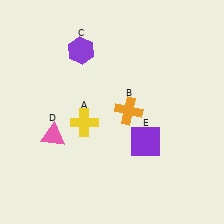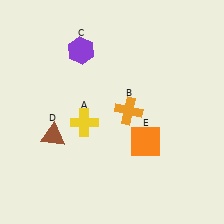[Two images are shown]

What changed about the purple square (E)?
In Image 1, E is purple. In Image 2, it changed to orange.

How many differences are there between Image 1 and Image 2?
There are 2 differences between the two images.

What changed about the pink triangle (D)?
In Image 1, D is pink. In Image 2, it changed to brown.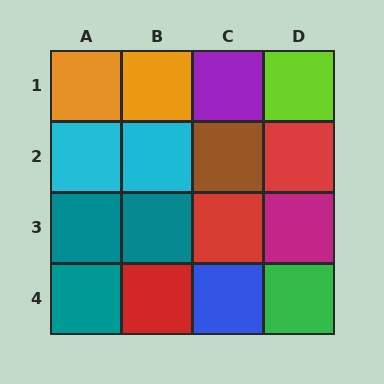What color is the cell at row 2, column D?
Red.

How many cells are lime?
1 cell is lime.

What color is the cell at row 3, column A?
Teal.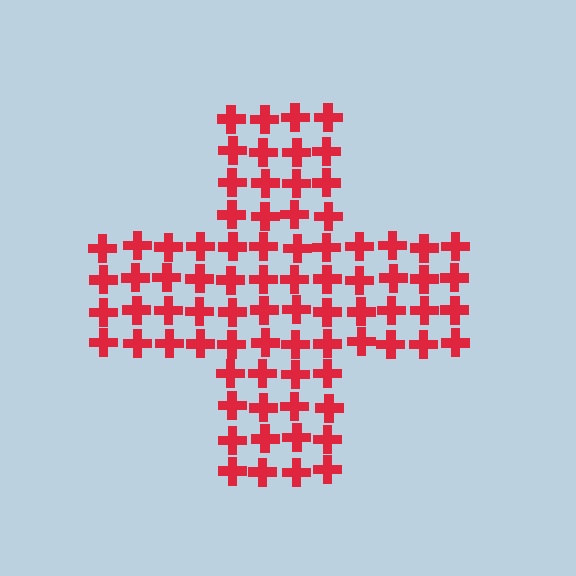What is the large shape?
The large shape is a cross.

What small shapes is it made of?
It is made of small crosses.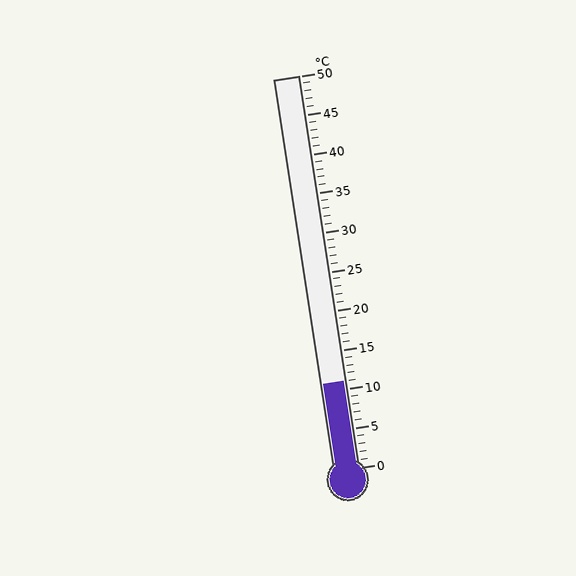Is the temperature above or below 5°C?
The temperature is above 5°C.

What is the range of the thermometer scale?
The thermometer scale ranges from 0°C to 50°C.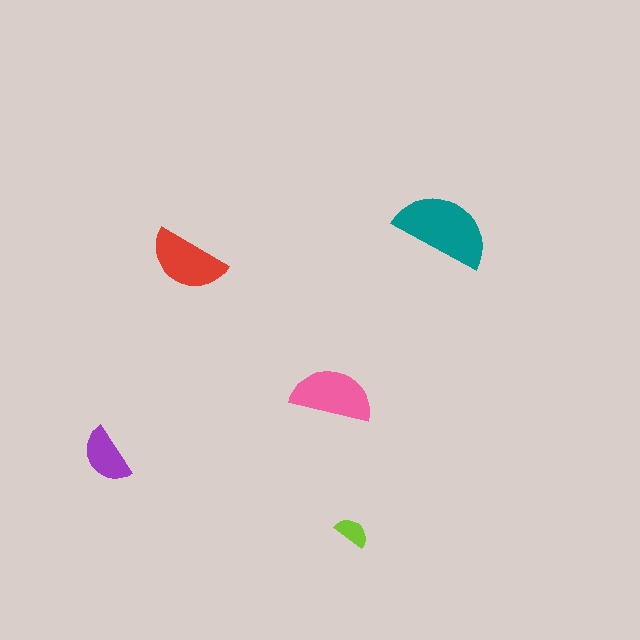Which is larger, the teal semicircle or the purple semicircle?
The teal one.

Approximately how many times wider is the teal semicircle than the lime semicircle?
About 2.5 times wider.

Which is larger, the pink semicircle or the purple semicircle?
The pink one.